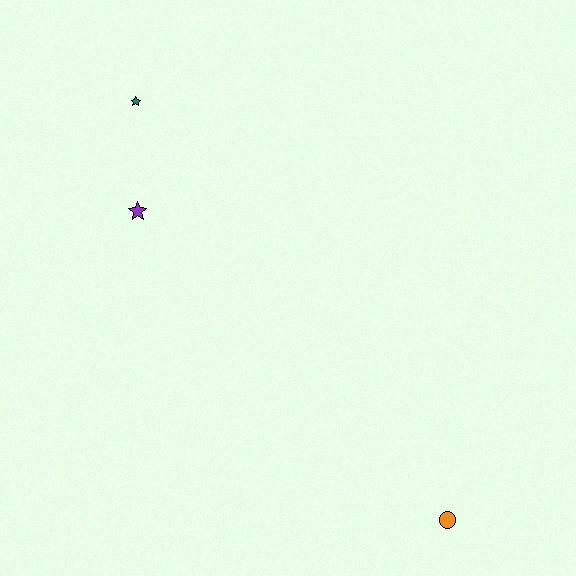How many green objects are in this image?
There are no green objects.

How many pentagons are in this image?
There are no pentagons.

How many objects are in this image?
There are 3 objects.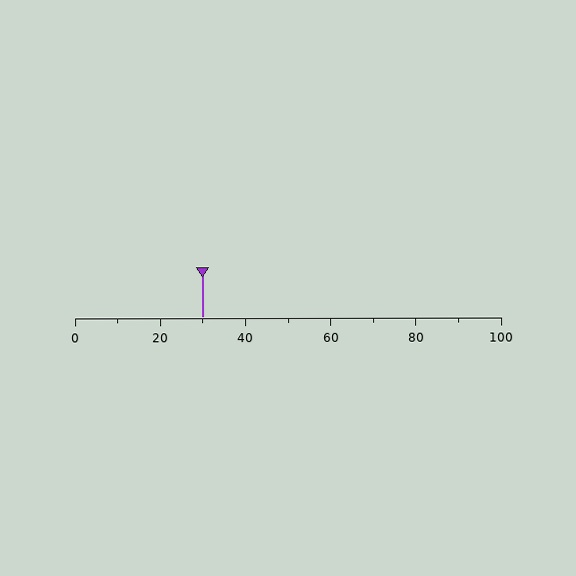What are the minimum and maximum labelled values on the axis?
The axis runs from 0 to 100.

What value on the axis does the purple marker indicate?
The marker indicates approximately 30.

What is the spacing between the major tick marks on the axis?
The major ticks are spaced 20 apart.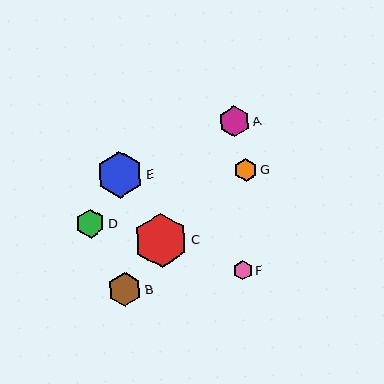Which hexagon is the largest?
Hexagon C is the largest with a size of approximately 54 pixels.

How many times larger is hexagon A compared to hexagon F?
Hexagon A is approximately 1.6 times the size of hexagon F.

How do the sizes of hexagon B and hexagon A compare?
Hexagon B and hexagon A are approximately the same size.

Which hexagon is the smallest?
Hexagon F is the smallest with a size of approximately 19 pixels.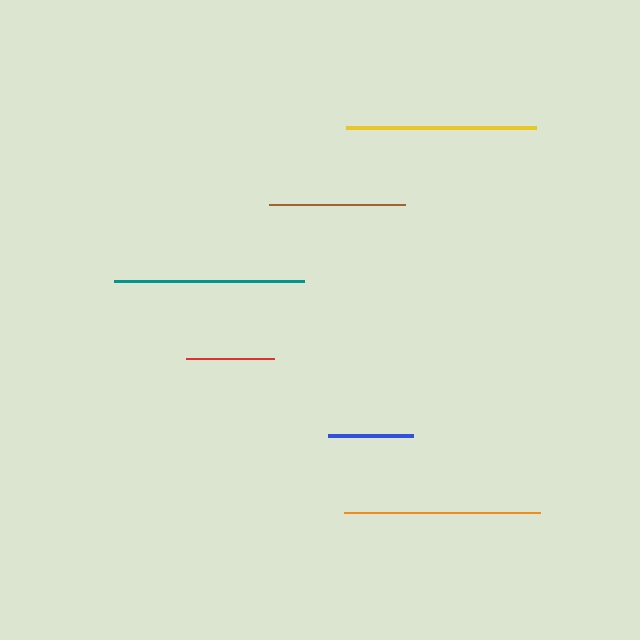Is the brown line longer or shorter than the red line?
The brown line is longer than the red line.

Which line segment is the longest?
The orange line is the longest at approximately 196 pixels.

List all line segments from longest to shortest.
From longest to shortest: orange, yellow, teal, brown, red, blue.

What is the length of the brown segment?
The brown segment is approximately 136 pixels long.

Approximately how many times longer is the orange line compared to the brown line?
The orange line is approximately 1.4 times the length of the brown line.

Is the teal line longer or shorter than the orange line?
The orange line is longer than the teal line.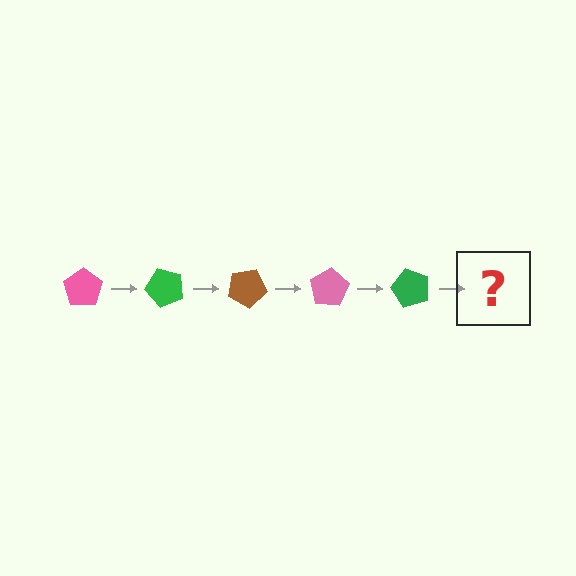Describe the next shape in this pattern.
It should be a brown pentagon, rotated 250 degrees from the start.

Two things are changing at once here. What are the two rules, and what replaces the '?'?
The two rules are that it rotates 50 degrees each step and the color cycles through pink, green, and brown. The '?' should be a brown pentagon, rotated 250 degrees from the start.